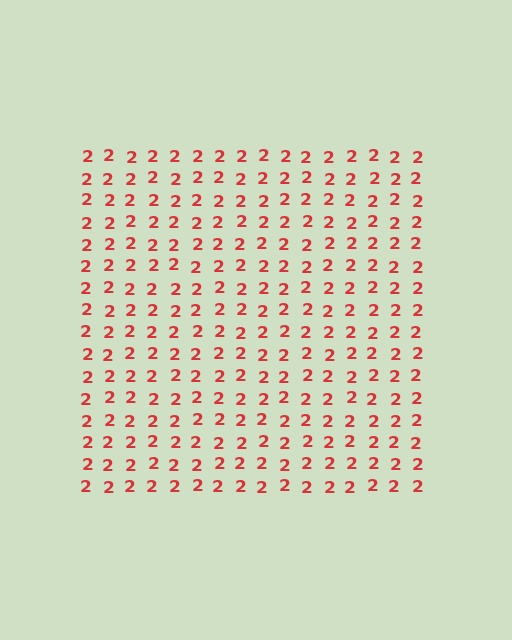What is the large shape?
The large shape is a square.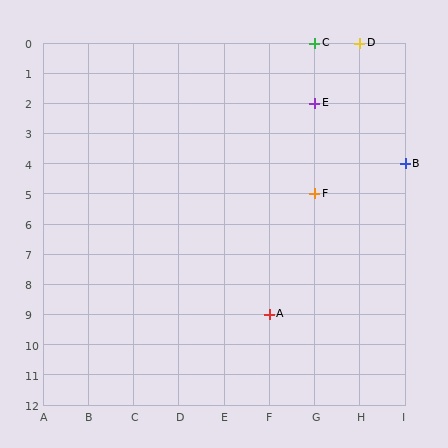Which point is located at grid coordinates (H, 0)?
Point D is at (H, 0).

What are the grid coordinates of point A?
Point A is at grid coordinates (F, 9).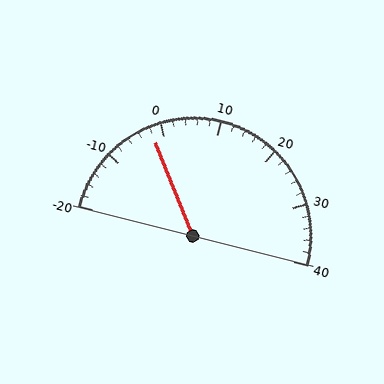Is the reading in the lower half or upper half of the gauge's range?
The reading is in the lower half of the range (-20 to 40).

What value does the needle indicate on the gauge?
The needle indicates approximately -2.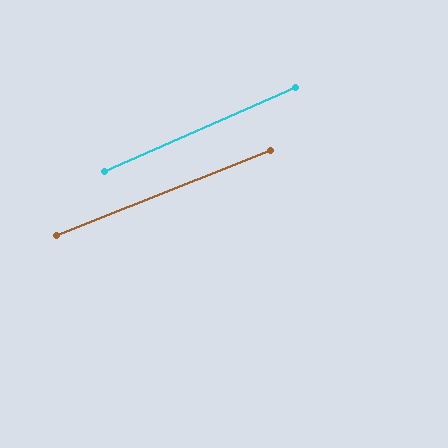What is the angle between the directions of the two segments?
Approximately 2 degrees.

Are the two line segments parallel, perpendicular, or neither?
Parallel — their directions differ by only 1.8°.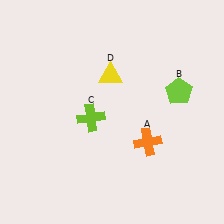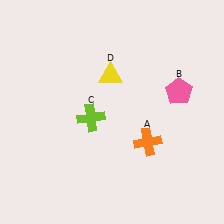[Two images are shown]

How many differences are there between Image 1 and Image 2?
There is 1 difference between the two images.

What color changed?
The pentagon (B) changed from lime in Image 1 to pink in Image 2.